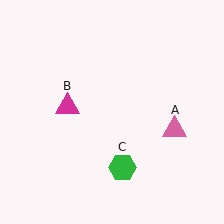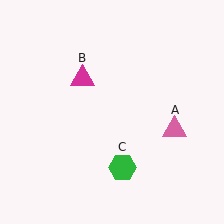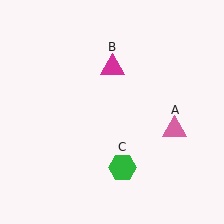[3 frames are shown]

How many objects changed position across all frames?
1 object changed position: magenta triangle (object B).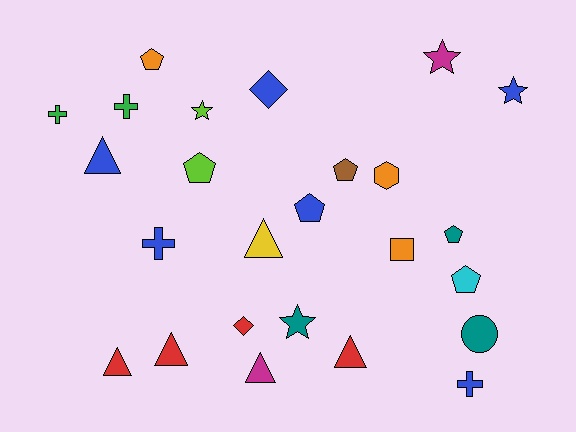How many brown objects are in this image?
There is 1 brown object.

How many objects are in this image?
There are 25 objects.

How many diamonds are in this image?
There are 2 diamonds.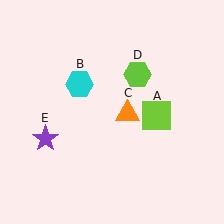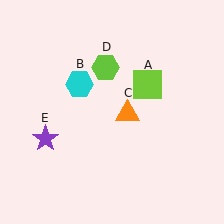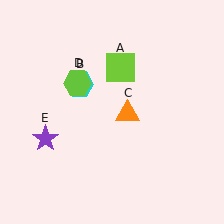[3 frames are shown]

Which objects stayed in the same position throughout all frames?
Cyan hexagon (object B) and orange triangle (object C) and purple star (object E) remained stationary.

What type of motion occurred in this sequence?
The lime square (object A), lime hexagon (object D) rotated counterclockwise around the center of the scene.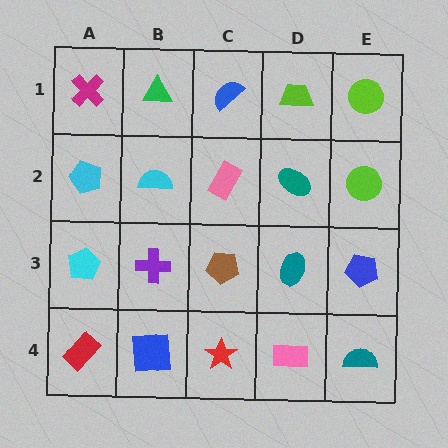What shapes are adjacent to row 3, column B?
A cyan semicircle (row 2, column B), a blue square (row 4, column B), a cyan pentagon (row 3, column A), a brown pentagon (row 3, column C).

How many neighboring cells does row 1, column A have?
2.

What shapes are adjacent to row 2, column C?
A blue semicircle (row 1, column C), a brown pentagon (row 3, column C), a cyan semicircle (row 2, column B), a teal ellipse (row 2, column D).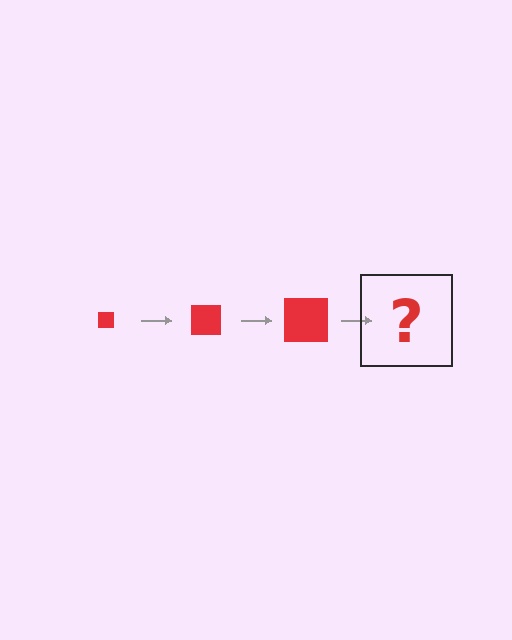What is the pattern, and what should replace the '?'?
The pattern is that the square gets progressively larger each step. The '?' should be a red square, larger than the previous one.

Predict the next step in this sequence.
The next step is a red square, larger than the previous one.